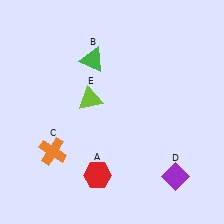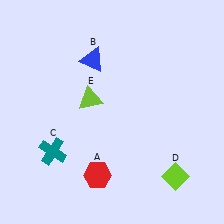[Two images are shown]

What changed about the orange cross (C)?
In Image 1, C is orange. In Image 2, it changed to teal.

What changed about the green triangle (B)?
In Image 1, B is green. In Image 2, it changed to blue.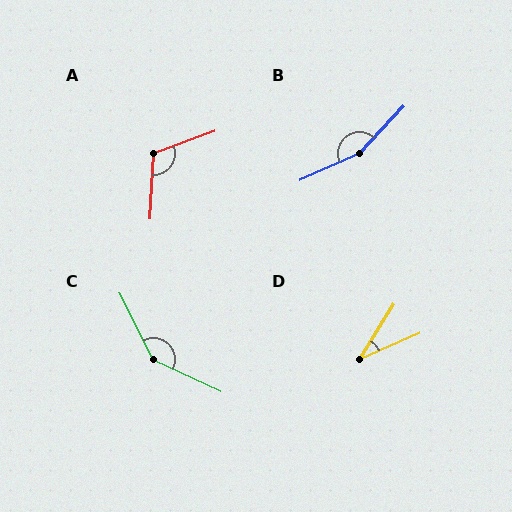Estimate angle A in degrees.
Approximately 113 degrees.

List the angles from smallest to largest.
D (34°), A (113°), C (142°), B (157°).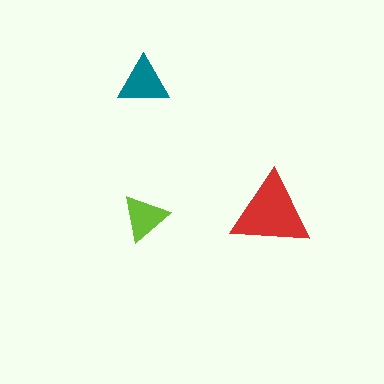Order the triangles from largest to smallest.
the red one, the teal one, the lime one.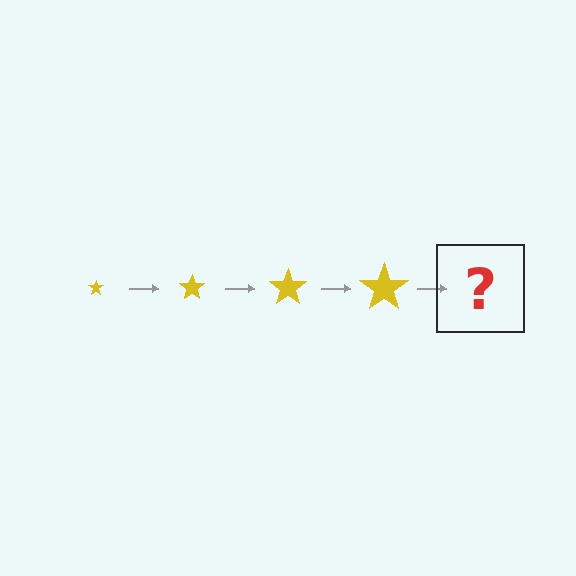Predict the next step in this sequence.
The next step is a yellow star, larger than the previous one.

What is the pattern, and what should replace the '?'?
The pattern is that the star gets progressively larger each step. The '?' should be a yellow star, larger than the previous one.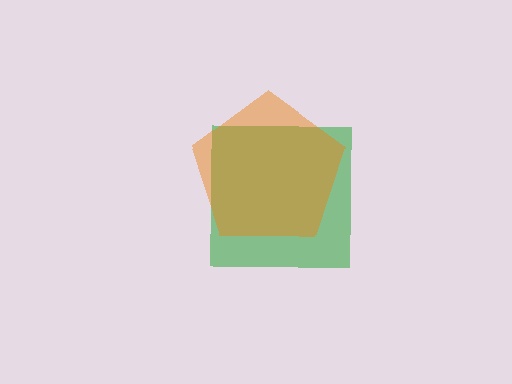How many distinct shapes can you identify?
There are 2 distinct shapes: a green square, an orange pentagon.